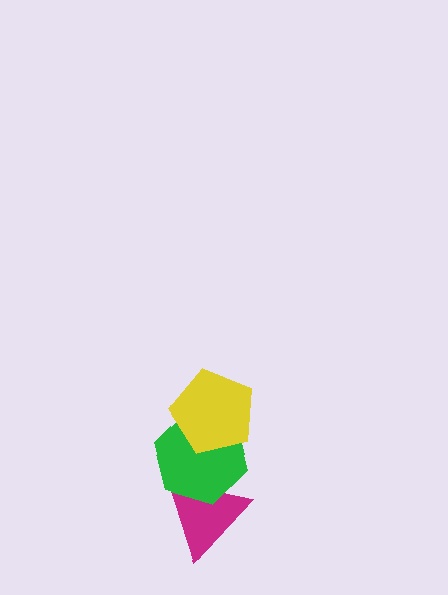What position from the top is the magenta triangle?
The magenta triangle is 3rd from the top.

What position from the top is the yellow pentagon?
The yellow pentagon is 1st from the top.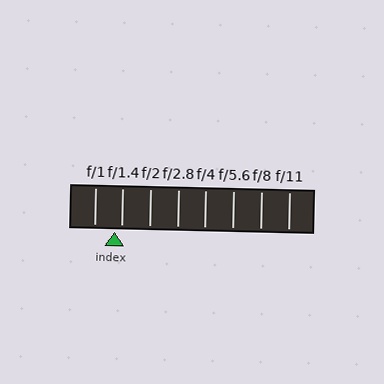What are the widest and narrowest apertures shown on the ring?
The widest aperture shown is f/1 and the narrowest is f/11.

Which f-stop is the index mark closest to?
The index mark is closest to f/1.4.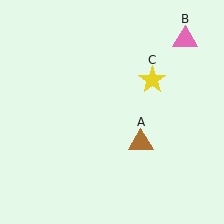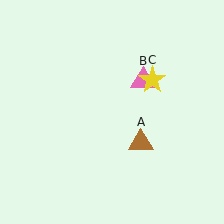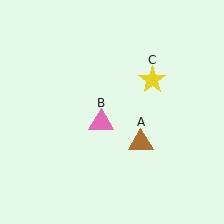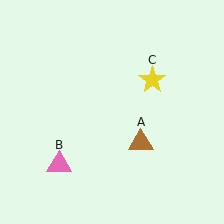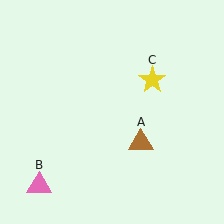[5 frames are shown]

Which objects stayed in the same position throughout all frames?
Brown triangle (object A) and yellow star (object C) remained stationary.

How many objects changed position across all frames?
1 object changed position: pink triangle (object B).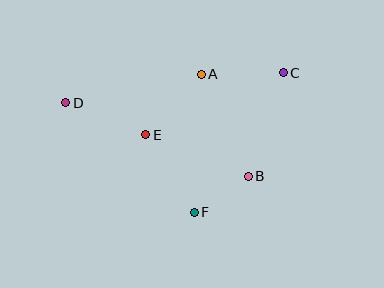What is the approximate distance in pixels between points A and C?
The distance between A and C is approximately 82 pixels.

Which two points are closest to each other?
Points B and F are closest to each other.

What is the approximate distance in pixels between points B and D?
The distance between B and D is approximately 197 pixels.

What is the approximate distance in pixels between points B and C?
The distance between B and C is approximately 109 pixels.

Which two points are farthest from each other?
Points C and D are farthest from each other.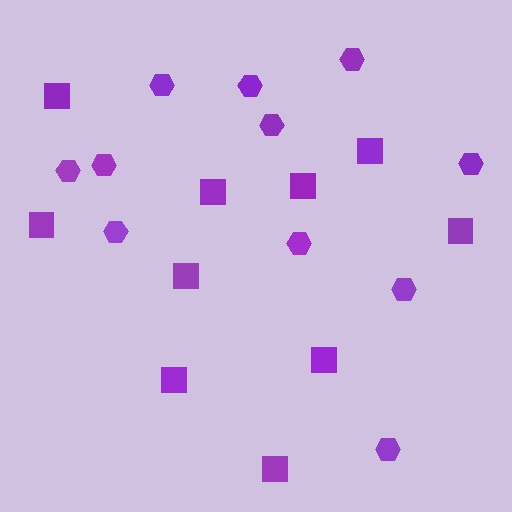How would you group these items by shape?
There are 2 groups: one group of squares (10) and one group of hexagons (11).